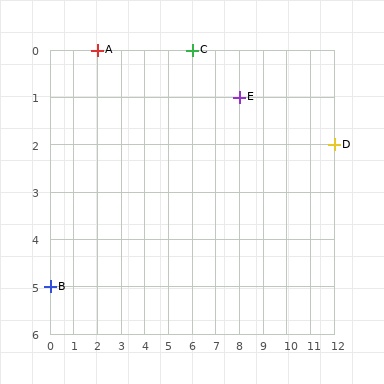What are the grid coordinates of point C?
Point C is at grid coordinates (6, 0).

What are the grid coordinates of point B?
Point B is at grid coordinates (0, 5).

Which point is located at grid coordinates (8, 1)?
Point E is at (8, 1).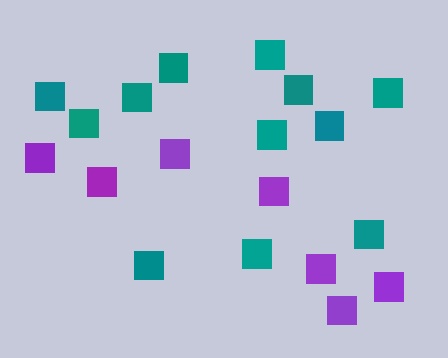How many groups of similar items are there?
There are 2 groups: one group of teal squares (12) and one group of purple squares (7).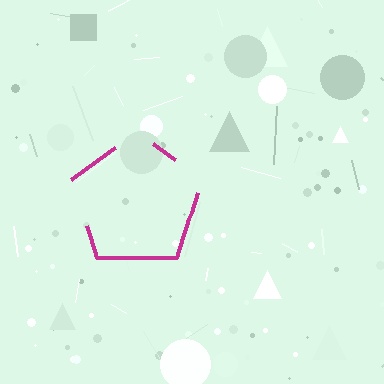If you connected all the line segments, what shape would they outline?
They would outline a pentagon.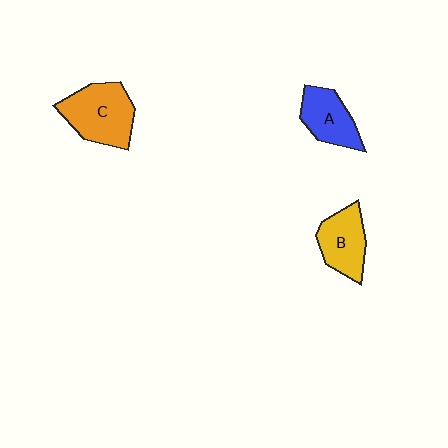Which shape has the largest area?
Shape C (orange).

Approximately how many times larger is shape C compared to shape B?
Approximately 1.4 times.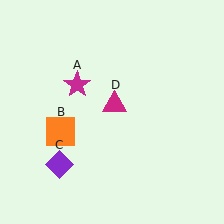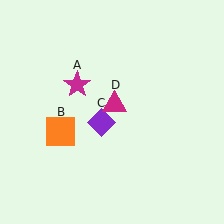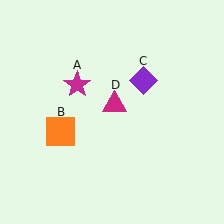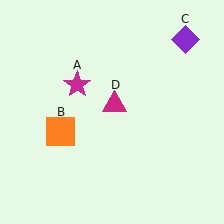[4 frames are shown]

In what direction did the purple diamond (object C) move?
The purple diamond (object C) moved up and to the right.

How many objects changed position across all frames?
1 object changed position: purple diamond (object C).